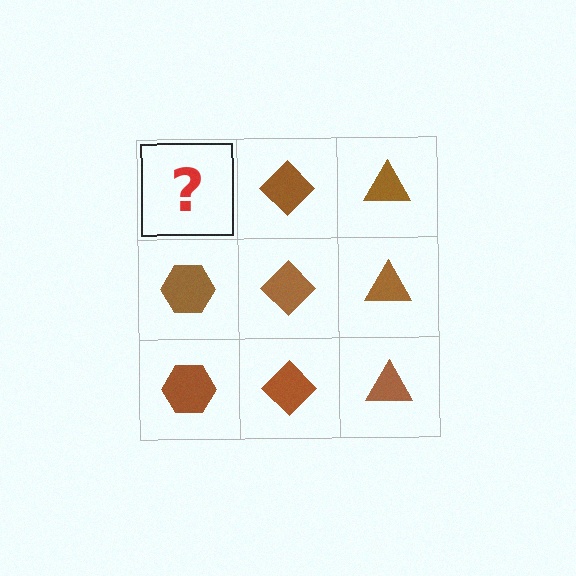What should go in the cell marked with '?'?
The missing cell should contain a brown hexagon.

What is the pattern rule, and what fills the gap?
The rule is that each column has a consistent shape. The gap should be filled with a brown hexagon.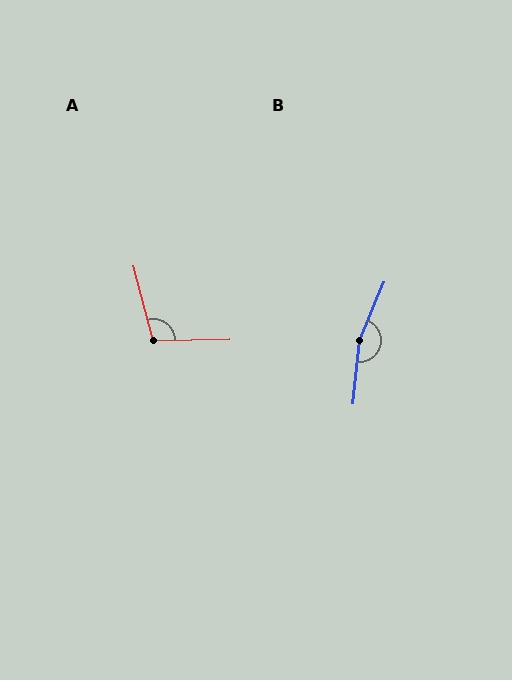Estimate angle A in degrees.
Approximately 104 degrees.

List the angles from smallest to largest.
A (104°), B (163°).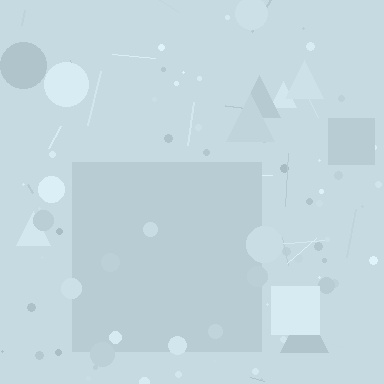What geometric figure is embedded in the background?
A square is embedded in the background.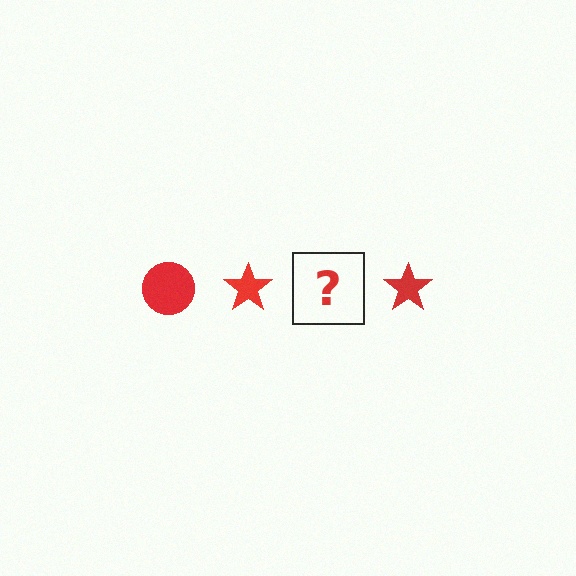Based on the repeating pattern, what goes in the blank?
The blank should be a red circle.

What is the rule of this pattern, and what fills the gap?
The rule is that the pattern cycles through circle, star shapes in red. The gap should be filled with a red circle.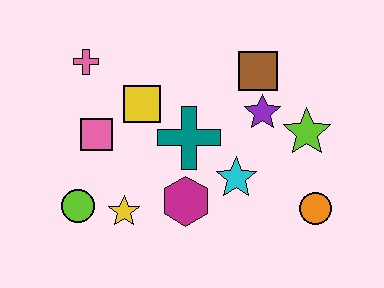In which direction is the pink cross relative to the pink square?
The pink cross is above the pink square.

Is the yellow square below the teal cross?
No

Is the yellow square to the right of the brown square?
No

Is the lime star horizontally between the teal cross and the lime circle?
No